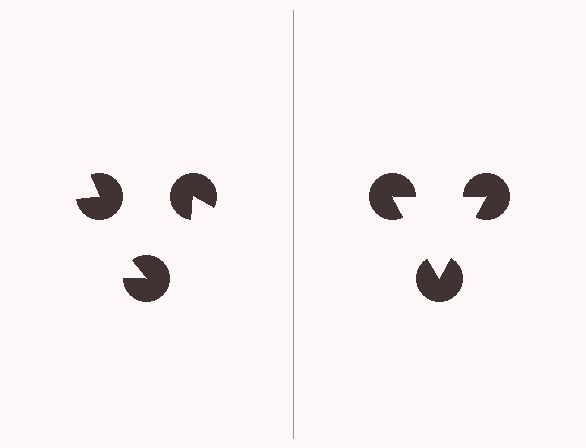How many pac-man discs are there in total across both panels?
6 — 3 on each side.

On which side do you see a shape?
An illusory triangle appears on the right side. On the left side the wedge cuts are rotated, so no coherent shape forms.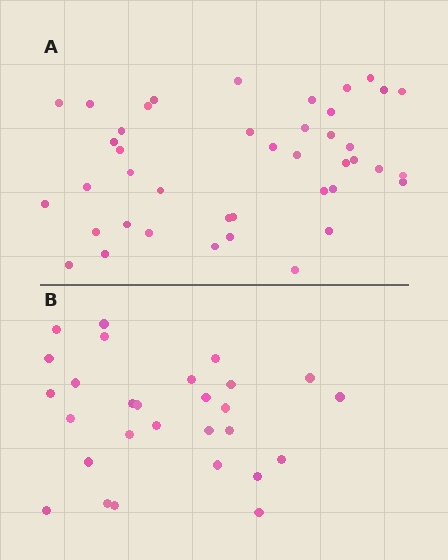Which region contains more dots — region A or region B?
Region A (the top region) has more dots.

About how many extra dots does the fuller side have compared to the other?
Region A has approximately 15 more dots than region B.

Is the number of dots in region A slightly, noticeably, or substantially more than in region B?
Region A has substantially more. The ratio is roughly 1.5 to 1.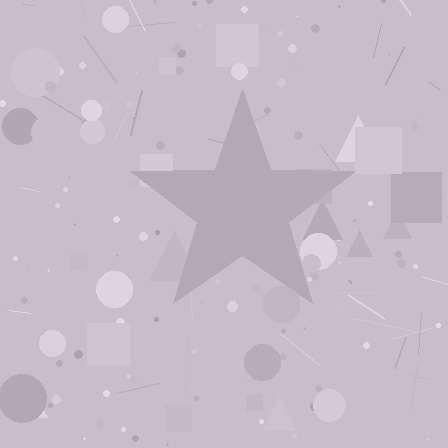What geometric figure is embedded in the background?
A star is embedded in the background.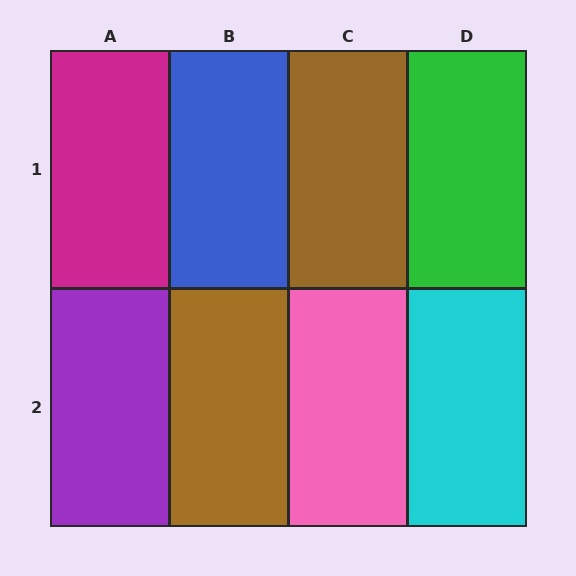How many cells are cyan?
1 cell is cyan.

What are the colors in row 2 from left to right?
Purple, brown, pink, cyan.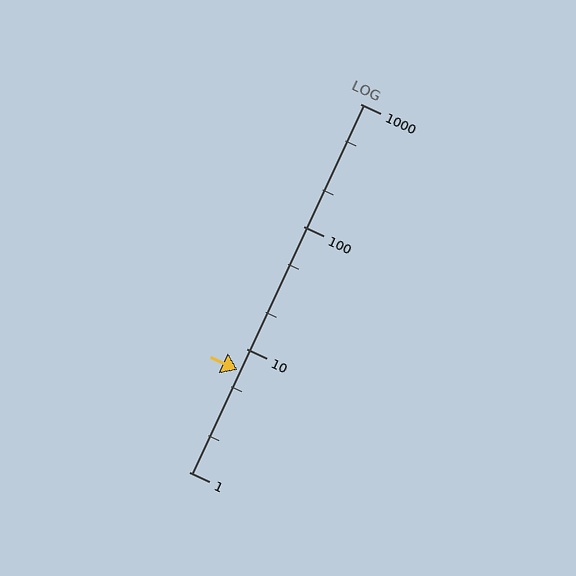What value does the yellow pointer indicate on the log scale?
The pointer indicates approximately 6.8.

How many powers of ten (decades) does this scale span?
The scale spans 3 decades, from 1 to 1000.